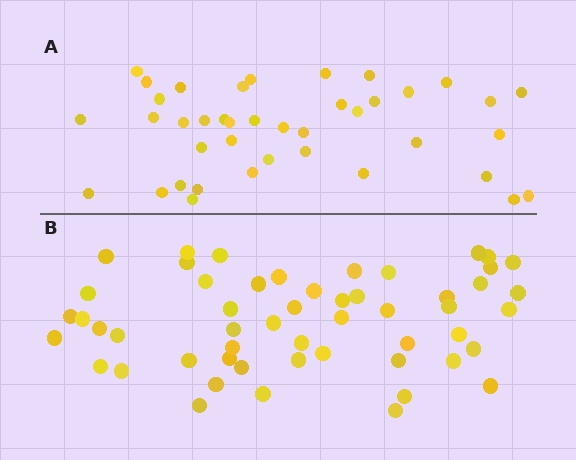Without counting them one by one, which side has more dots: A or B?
Region B (the bottom region) has more dots.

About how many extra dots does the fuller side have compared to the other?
Region B has approximately 15 more dots than region A.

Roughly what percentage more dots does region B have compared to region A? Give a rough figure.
About 30% more.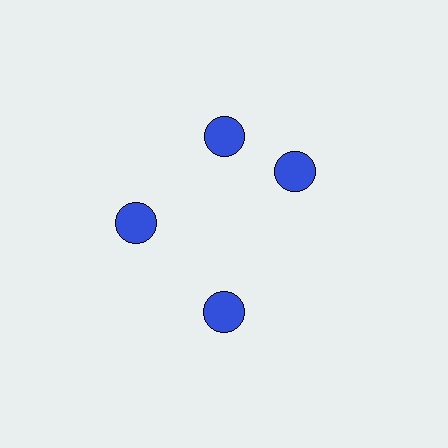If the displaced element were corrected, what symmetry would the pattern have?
It would have 4-fold rotational symmetry — the pattern would map onto itself every 90 degrees.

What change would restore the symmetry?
The symmetry would be restored by rotating it back into even spacing with its neighbors so that all 4 circles sit at equal angles and equal distance from the center.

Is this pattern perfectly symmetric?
No. The 4 blue circles are arranged in a ring, but one element near the 3 o'clock position is rotated out of alignment along the ring, breaking the 4-fold rotational symmetry.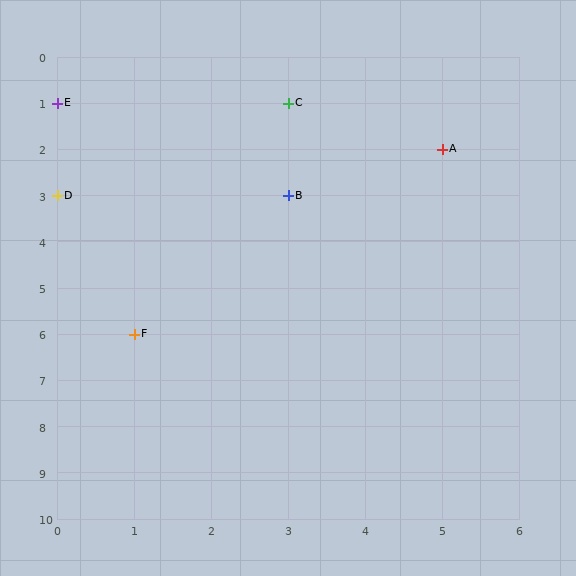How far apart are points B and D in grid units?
Points B and D are 3 columns apart.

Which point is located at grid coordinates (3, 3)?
Point B is at (3, 3).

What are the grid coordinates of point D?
Point D is at grid coordinates (0, 3).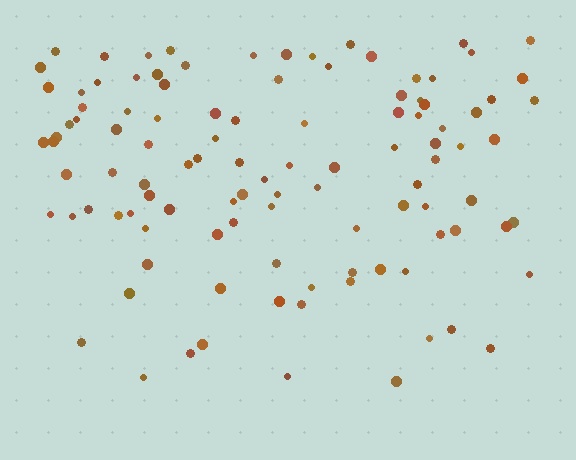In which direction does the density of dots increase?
From bottom to top, with the top side densest.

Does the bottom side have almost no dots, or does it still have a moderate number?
Still a moderate number, just noticeably fewer than the top.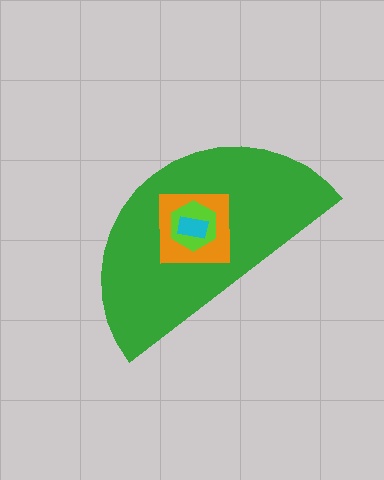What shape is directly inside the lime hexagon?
The cyan rectangle.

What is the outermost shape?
The green semicircle.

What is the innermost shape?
The cyan rectangle.